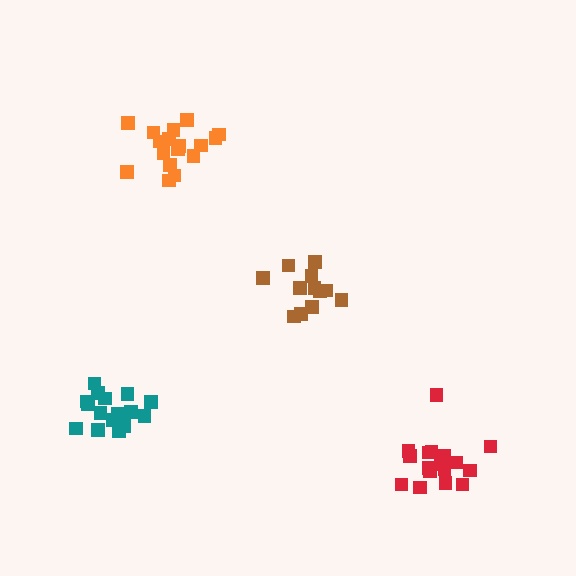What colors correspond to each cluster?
The clusters are colored: teal, orange, brown, red.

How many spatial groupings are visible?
There are 4 spatial groupings.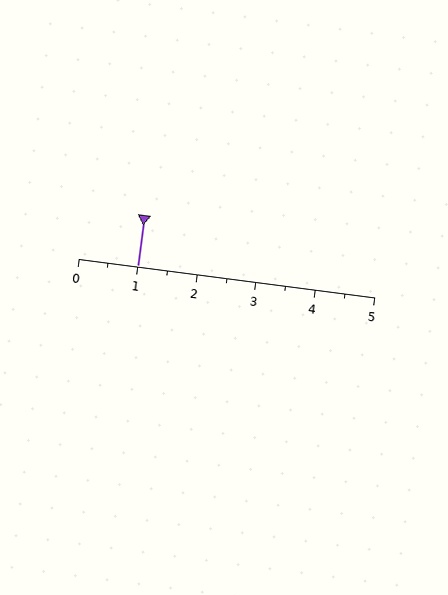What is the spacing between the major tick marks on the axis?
The major ticks are spaced 1 apart.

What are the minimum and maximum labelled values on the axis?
The axis runs from 0 to 5.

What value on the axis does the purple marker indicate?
The marker indicates approximately 1.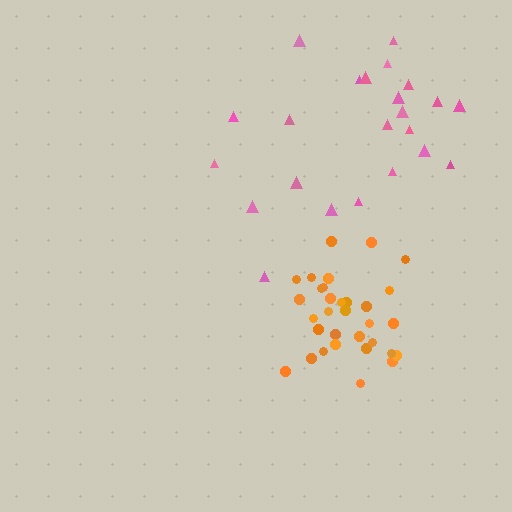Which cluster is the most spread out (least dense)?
Pink.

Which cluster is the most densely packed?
Orange.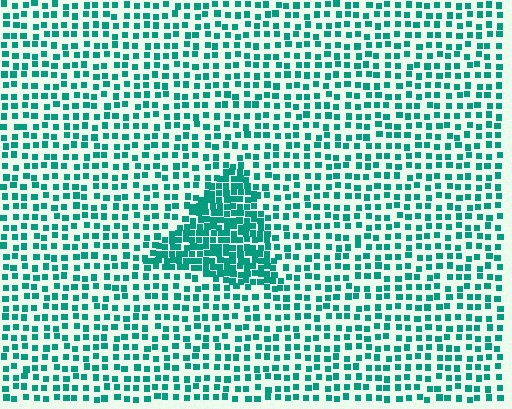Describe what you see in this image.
The image contains small teal elements arranged at two different densities. A triangle-shaped region is visible where the elements are more densely packed than the surrounding area.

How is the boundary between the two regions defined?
The boundary is defined by a change in element density (approximately 2.2x ratio). All elements are the same color, size, and shape.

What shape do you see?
I see a triangle.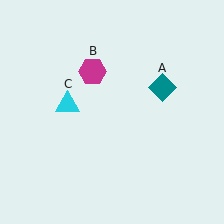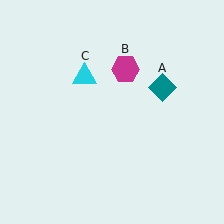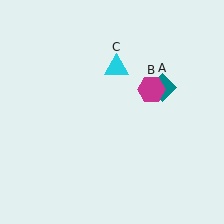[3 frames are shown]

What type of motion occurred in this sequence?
The magenta hexagon (object B), cyan triangle (object C) rotated clockwise around the center of the scene.